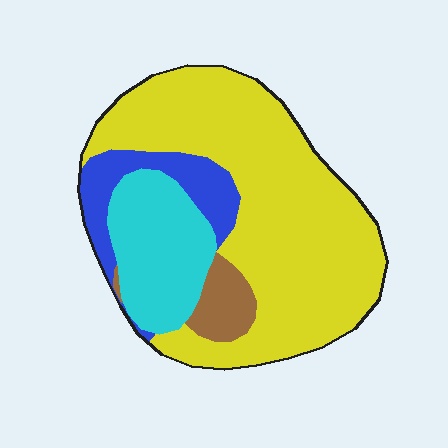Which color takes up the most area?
Yellow, at roughly 65%.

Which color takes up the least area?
Brown, at roughly 5%.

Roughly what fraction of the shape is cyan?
Cyan takes up about one fifth (1/5) of the shape.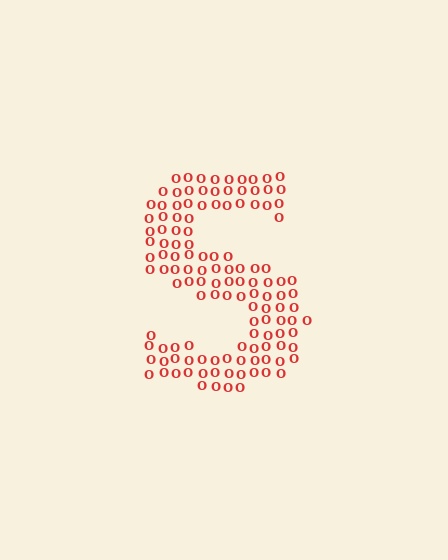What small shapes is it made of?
It is made of small letter O's.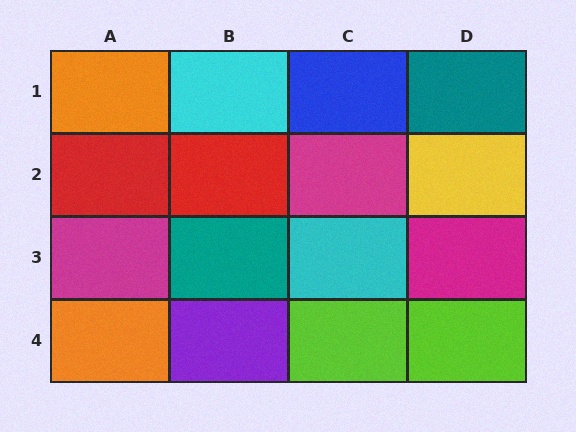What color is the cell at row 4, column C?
Lime.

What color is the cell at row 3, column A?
Magenta.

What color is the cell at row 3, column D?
Magenta.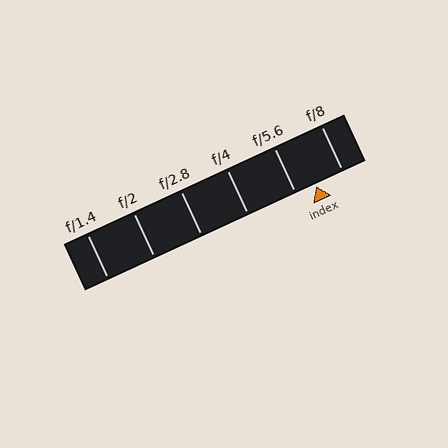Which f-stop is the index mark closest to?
The index mark is closest to f/5.6.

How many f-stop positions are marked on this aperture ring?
There are 6 f-stop positions marked.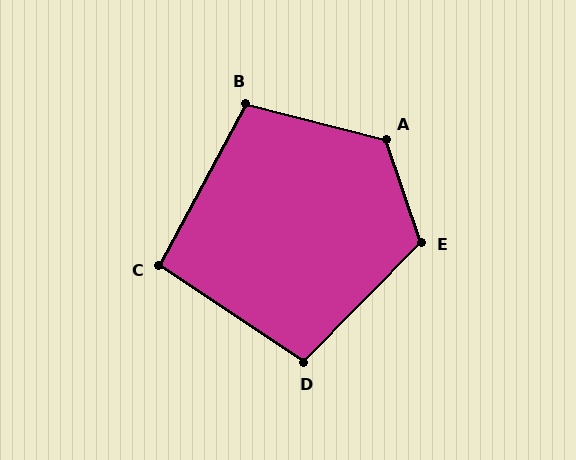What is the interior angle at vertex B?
Approximately 104 degrees (obtuse).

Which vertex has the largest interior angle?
A, at approximately 123 degrees.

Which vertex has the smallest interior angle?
C, at approximately 96 degrees.